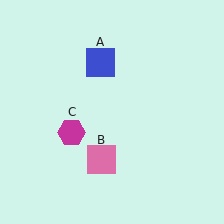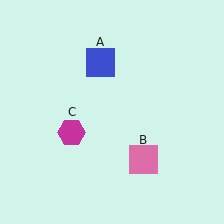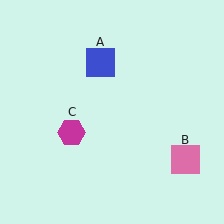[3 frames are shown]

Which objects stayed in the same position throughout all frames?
Blue square (object A) and magenta hexagon (object C) remained stationary.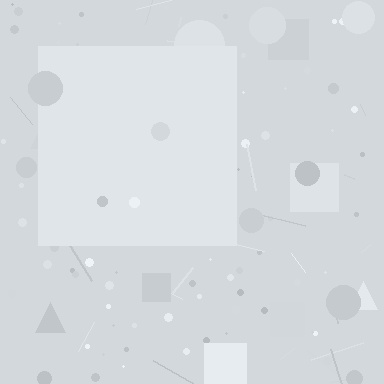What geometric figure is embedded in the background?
A square is embedded in the background.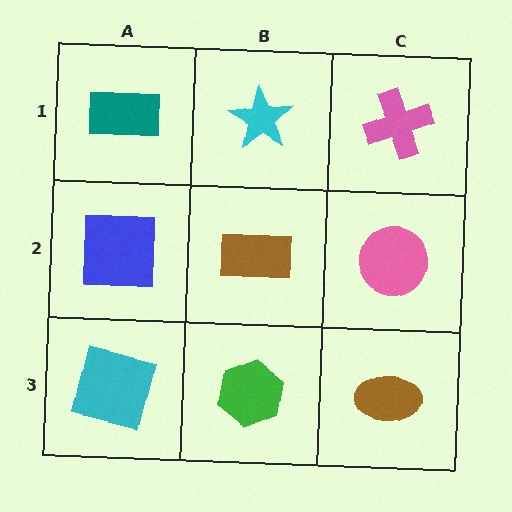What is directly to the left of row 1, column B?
A teal rectangle.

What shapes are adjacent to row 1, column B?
A brown rectangle (row 2, column B), a teal rectangle (row 1, column A), a pink cross (row 1, column C).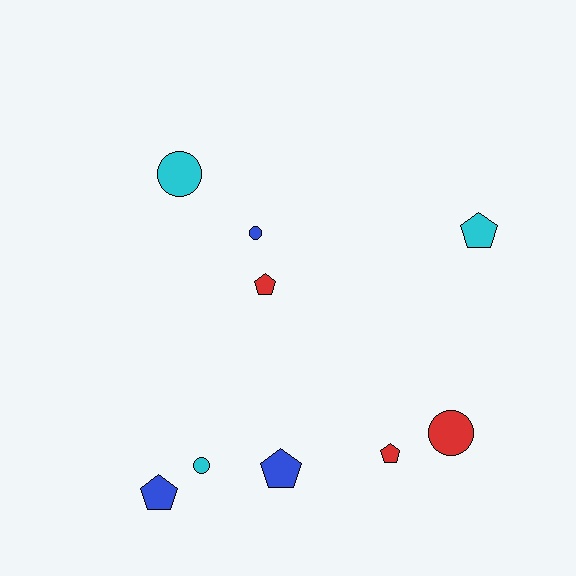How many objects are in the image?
There are 9 objects.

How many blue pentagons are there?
There are 2 blue pentagons.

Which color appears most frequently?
Blue, with 3 objects.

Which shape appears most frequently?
Pentagon, with 5 objects.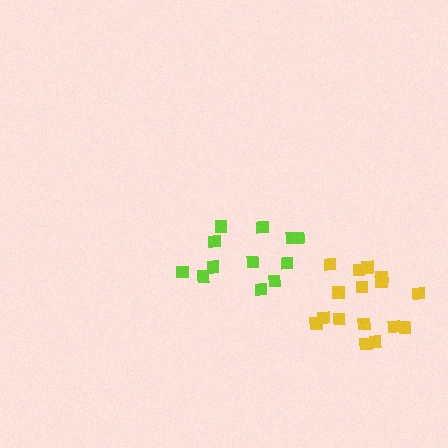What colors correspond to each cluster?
The clusters are colored: lime, yellow.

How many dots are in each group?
Group 1: 12 dots, Group 2: 16 dots (28 total).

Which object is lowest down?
The yellow cluster is bottommost.